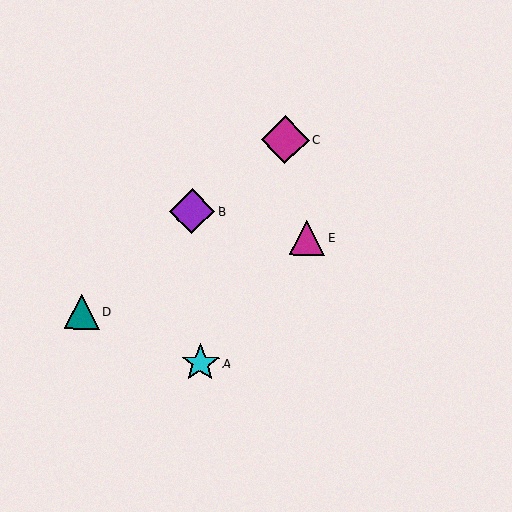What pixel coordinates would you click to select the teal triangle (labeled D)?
Click at (82, 312) to select the teal triangle D.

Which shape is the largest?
The magenta diamond (labeled C) is the largest.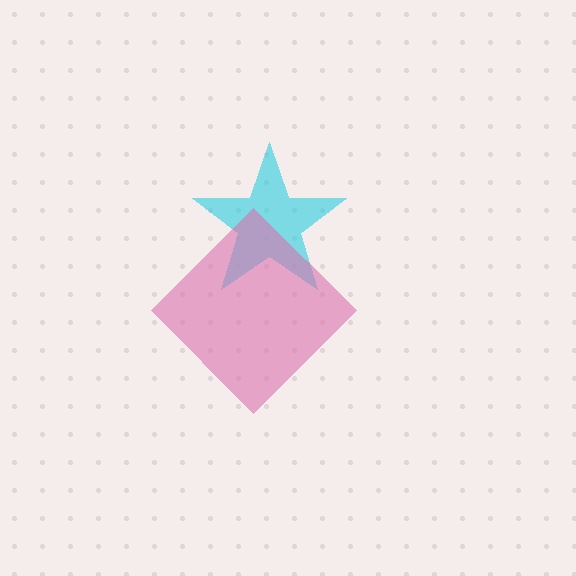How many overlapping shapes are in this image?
There are 2 overlapping shapes in the image.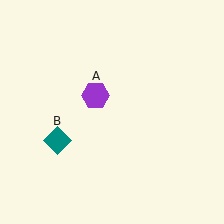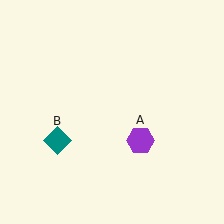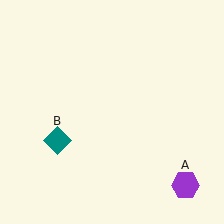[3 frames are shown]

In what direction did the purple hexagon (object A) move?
The purple hexagon (object A) moved down and to the right.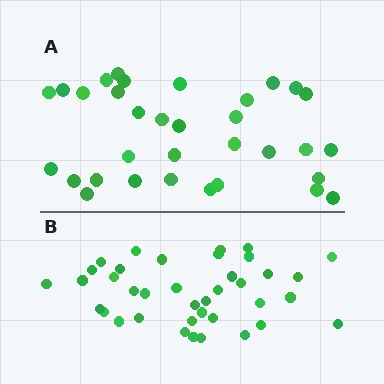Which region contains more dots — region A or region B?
Region B (the bottom region) has more dots.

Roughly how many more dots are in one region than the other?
Region B has about 5 more dots than region A.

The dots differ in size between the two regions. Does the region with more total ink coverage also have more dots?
No. Region A has more total ink coverage because its dots are larger, but region B actually contains more individual dots. Total area can be misleading — the number of items is what matters here.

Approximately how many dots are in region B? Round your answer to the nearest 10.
About 40 dots. (The exact count is 38, which rounds to 40.)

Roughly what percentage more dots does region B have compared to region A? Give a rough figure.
About 15% more.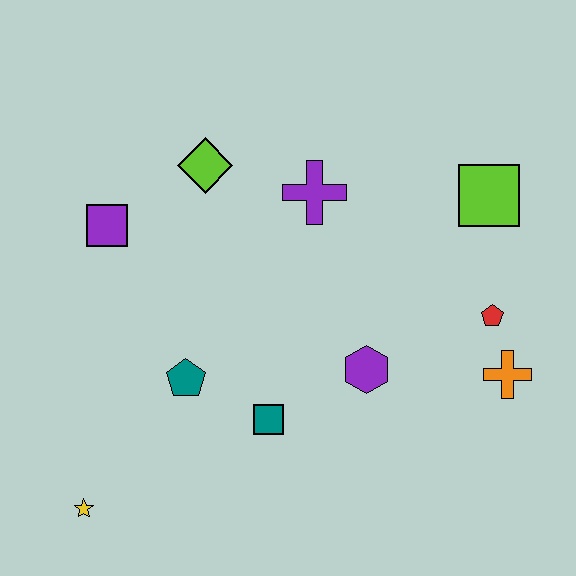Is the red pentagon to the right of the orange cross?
No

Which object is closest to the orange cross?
The red pentagon is closest to the orange cross.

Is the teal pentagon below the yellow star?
No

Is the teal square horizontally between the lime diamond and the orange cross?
Yes